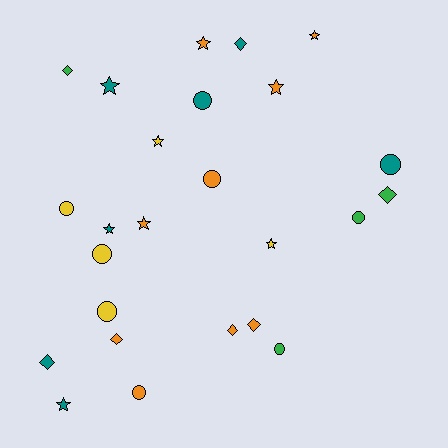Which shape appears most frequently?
Circle, with 9 objects.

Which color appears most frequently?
Orange, with 9 objects.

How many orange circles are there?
There are 2 orange circles.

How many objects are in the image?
There are 25 objects.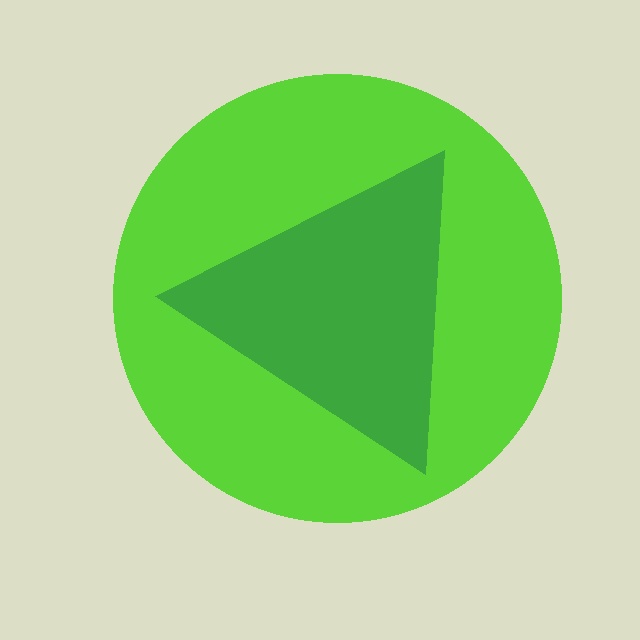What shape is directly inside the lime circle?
The green triangle.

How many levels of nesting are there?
2.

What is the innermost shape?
The green triangle.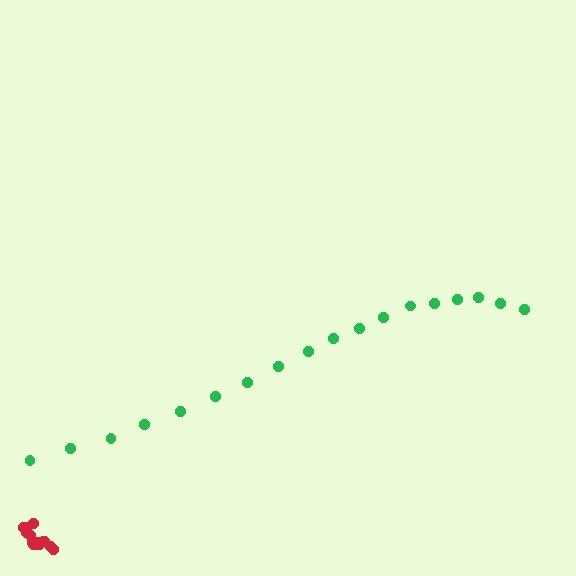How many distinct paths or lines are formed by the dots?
There are 2 distinct paths.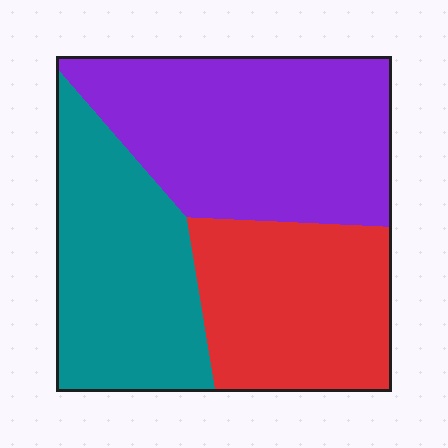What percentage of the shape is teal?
Teal takes up between a sixth and a third of the shape.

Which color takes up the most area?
Purple, at roughly 40%.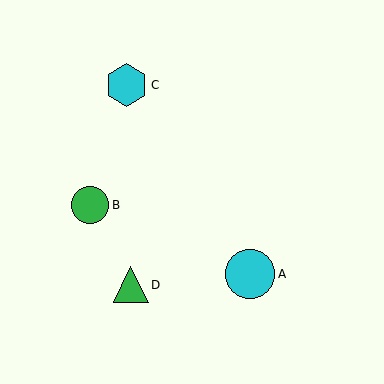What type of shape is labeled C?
Shape C is a cyan hexagon.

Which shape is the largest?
The cyan circle (labeled A) is the largest.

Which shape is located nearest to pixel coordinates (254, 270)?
The cyan circle (labeled A) at (250, 274) is nearest to that location.